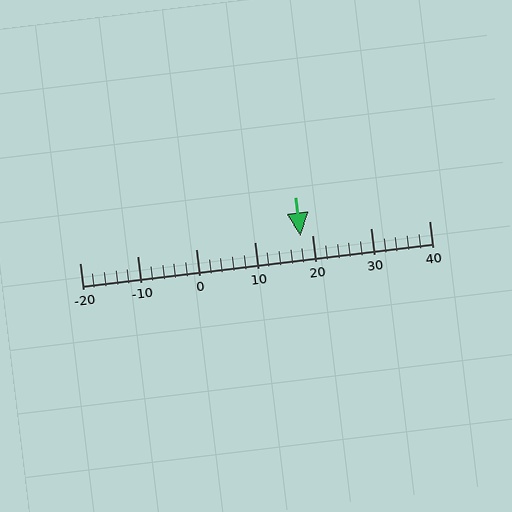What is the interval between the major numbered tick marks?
The major tick marks are spaced 10 units apart.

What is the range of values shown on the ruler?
The ruler shows values from -20 to 40.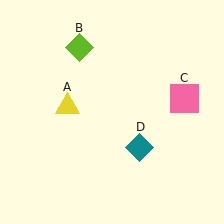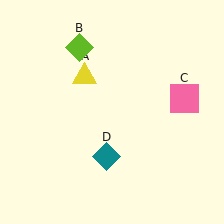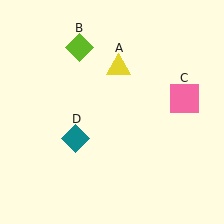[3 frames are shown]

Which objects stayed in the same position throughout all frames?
Lime diamond (object B) and pink square (object C) remained stationary.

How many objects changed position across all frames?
2 objects changed position: yellow triangle (object A), teal diamond (object D).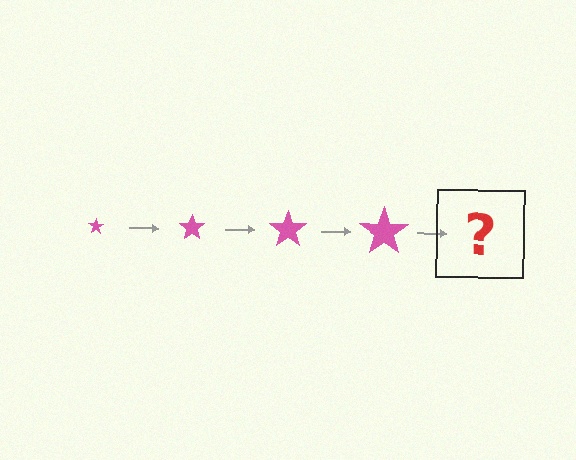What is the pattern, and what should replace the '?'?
The pattern is that the star gets progressively larger each step. The '?' should be a pink star, larger than the previous one.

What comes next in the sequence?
The next element should be a pink star, larger than the previous one.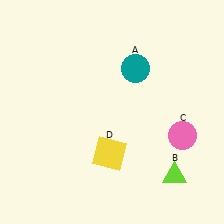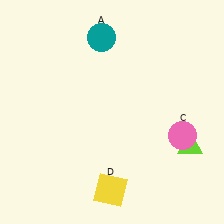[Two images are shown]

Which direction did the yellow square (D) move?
The yellow square (D) moved down.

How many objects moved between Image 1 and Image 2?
3 objects moved between the two images.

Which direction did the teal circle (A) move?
The teal circle (A) moved left.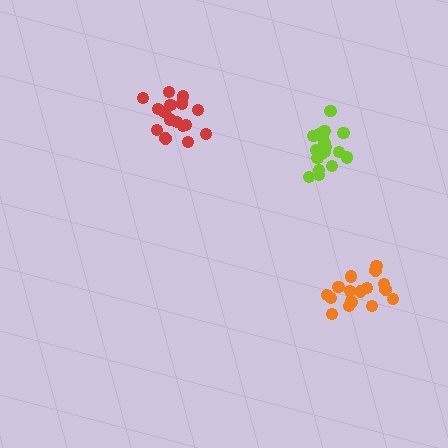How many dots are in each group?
Group 1: 16 dots, Group 2: 17 dots, Group 3: 18 dots (51 total).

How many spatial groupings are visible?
There are 3 spatial groupings.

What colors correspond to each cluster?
The clusters are colored: red, orange, lime.